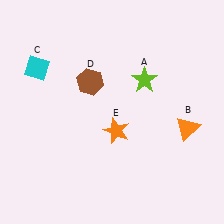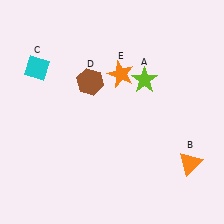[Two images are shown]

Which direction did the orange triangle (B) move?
The orange triangle (B) moved down.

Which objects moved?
The objects that moved are: the orange triangle (B), the orange star (E).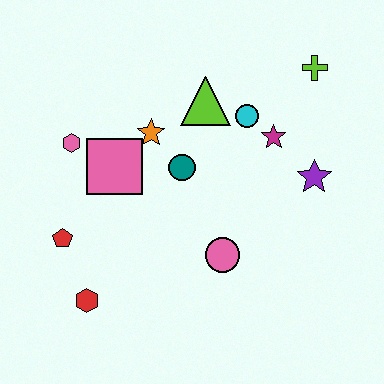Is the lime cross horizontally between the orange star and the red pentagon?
No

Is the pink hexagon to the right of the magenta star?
No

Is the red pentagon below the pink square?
Yes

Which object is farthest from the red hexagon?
The lime cross is farthest from the red hexagon.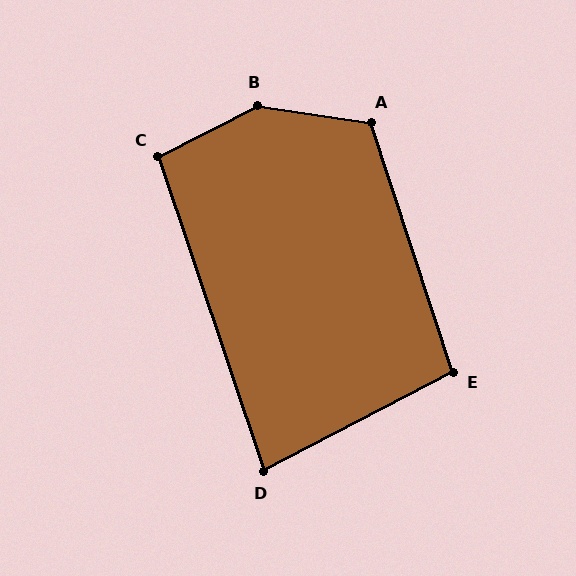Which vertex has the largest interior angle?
B, at approximately 144 degrees.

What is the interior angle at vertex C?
Approximately 99 degrees (obtuse).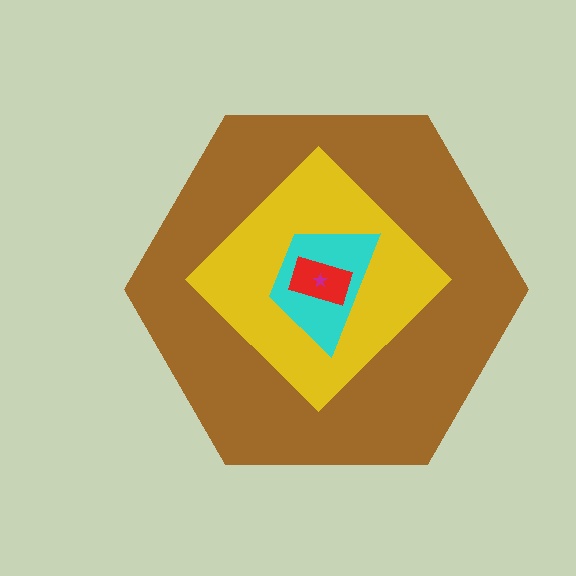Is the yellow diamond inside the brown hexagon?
Yes.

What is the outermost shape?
The brown hexagon.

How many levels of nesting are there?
5.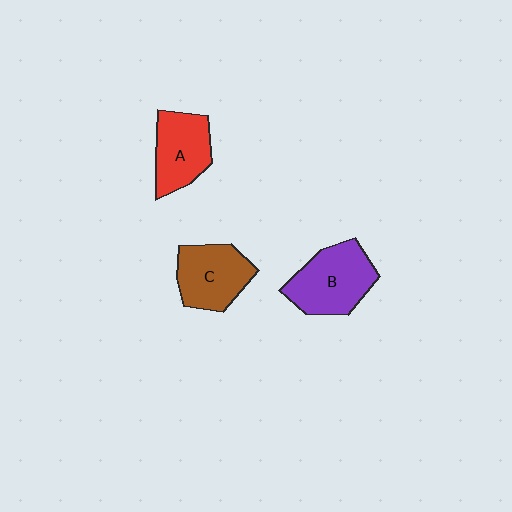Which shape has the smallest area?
Shape A (red).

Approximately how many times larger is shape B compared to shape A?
Approximately 1.2 times.